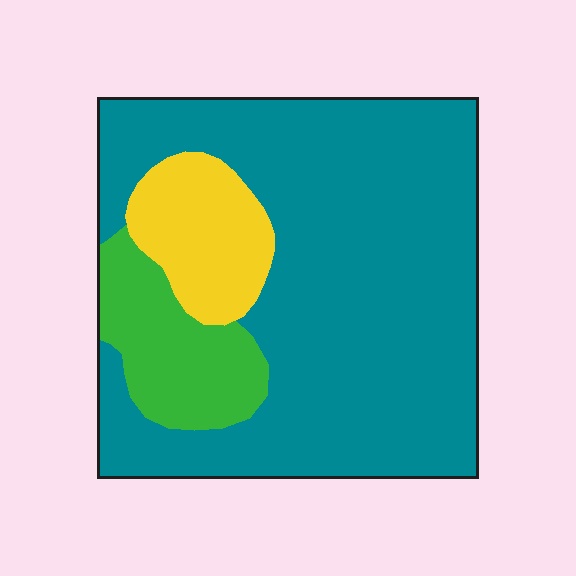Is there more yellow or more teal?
Teal.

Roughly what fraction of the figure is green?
Green covers around 15% of the figure.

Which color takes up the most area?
Teal, at roughly 75%.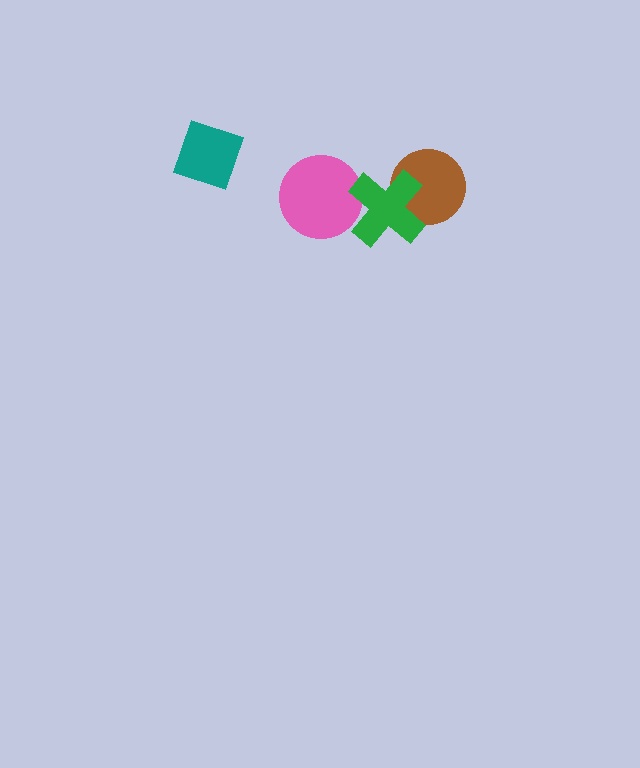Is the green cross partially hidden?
No, no other shape covers it.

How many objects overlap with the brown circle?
1 object overlaps with the brown circle.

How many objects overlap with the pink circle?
1 object overlaps with the pink circle.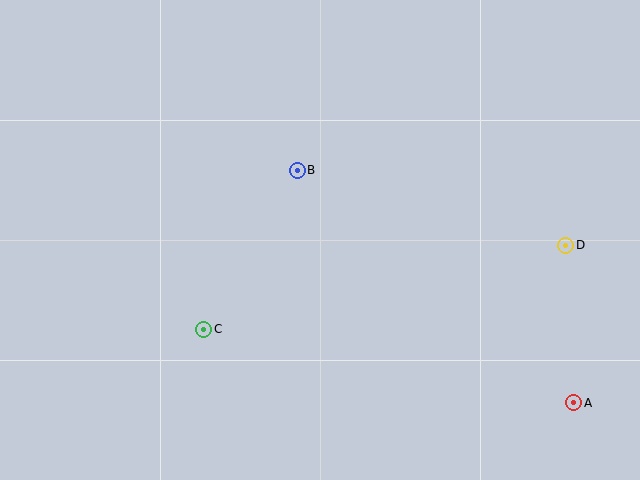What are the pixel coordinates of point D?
Point D is at (566, 245).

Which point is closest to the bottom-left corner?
Point C is closest to the bottom-left corner.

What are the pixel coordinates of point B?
Point B is at (297, 170).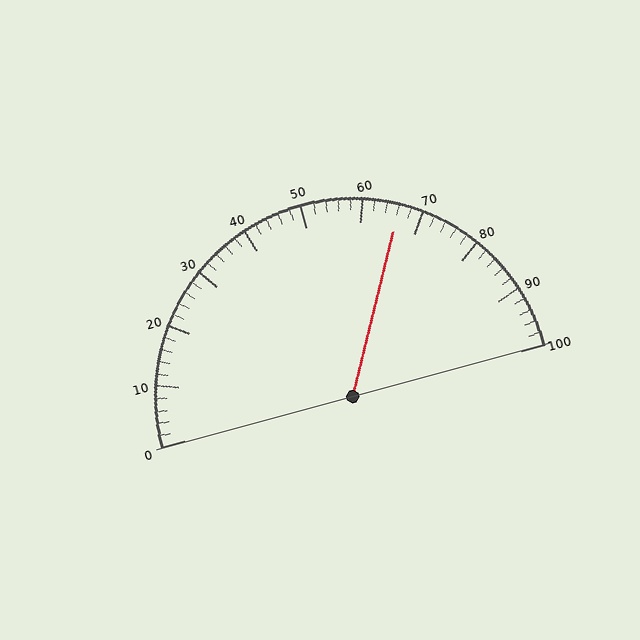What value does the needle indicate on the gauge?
The needle indicates approximately 66.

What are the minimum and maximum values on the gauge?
The gauge ranges from 0 to 100.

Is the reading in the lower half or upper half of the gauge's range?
The reading is in the upper half of the range (0 to 100).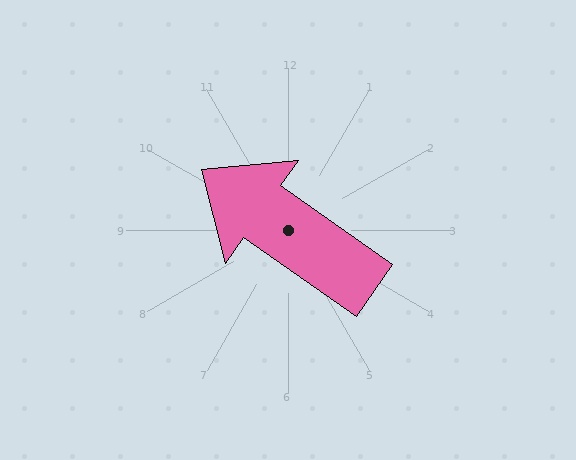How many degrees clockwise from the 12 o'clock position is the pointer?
Approximately 305 degrees.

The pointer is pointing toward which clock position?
Roughly 10 o'clock.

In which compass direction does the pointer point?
Northwest.